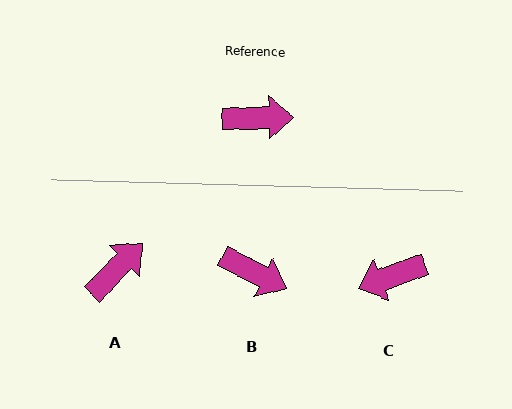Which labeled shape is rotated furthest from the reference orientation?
C, about 161 degrees away.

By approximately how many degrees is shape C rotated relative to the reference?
Approximately 161 degrees clockwise.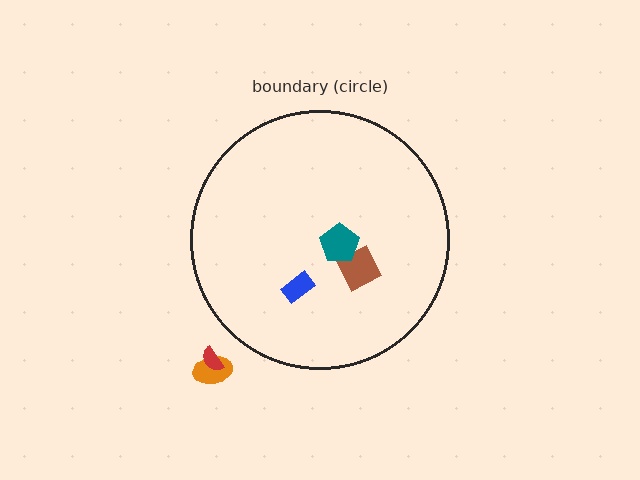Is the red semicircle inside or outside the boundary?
Outside.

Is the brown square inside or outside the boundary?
Inside.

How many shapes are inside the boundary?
3 inside, 2 outside.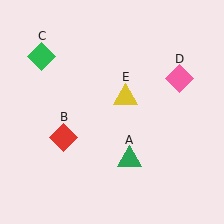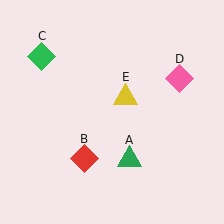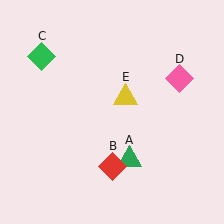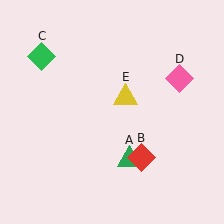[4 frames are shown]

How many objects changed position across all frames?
1 object changed position: red diamond (object B).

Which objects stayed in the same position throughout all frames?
Green triangle (object A) and green diamond (object C) and pink diamond (object D) and yellow triangle (object E) remained stationary.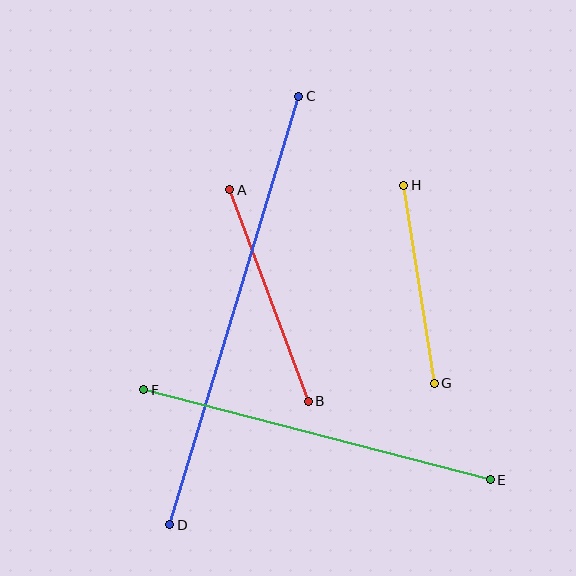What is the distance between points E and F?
The distance is approximately 358 pixels.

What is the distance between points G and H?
The distance is approximately 201 pixels.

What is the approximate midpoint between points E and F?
The midpoint is at approximately (317, 435) pixels.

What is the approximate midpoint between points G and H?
The midpoint is at approximately (419, 284) pixels.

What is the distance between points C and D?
The distance is approximately 448 pixels.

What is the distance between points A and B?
The distance is approximately 226 pixels.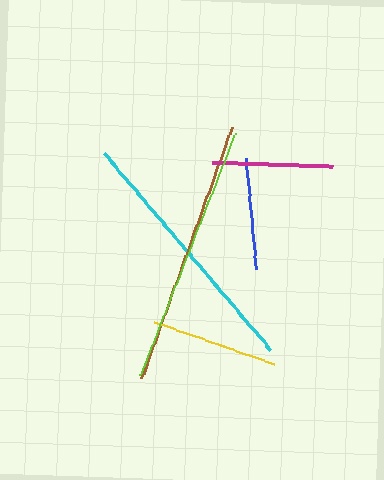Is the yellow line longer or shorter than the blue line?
The yellow line is longer than the blue line.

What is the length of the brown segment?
The brown segment is approximately 268 pixels long.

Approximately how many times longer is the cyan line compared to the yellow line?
The cyan line is approximately 2.0 times the length of the yellow line.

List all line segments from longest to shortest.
From longest to shortest: brown, lime, cyan, yellow, magenta, blue.